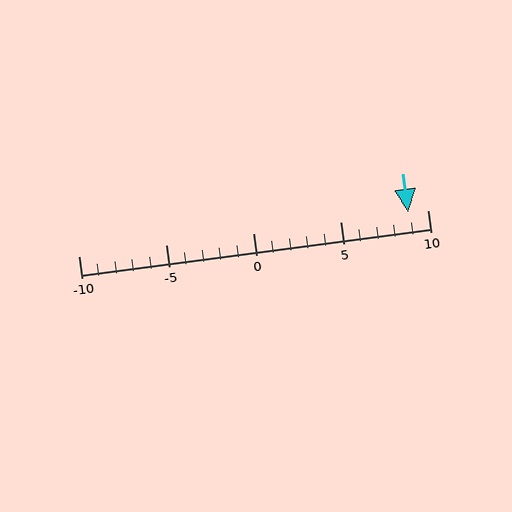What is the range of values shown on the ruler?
The ruler shows values from -10 to 10.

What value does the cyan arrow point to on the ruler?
The cyan arrow points to approximately 9.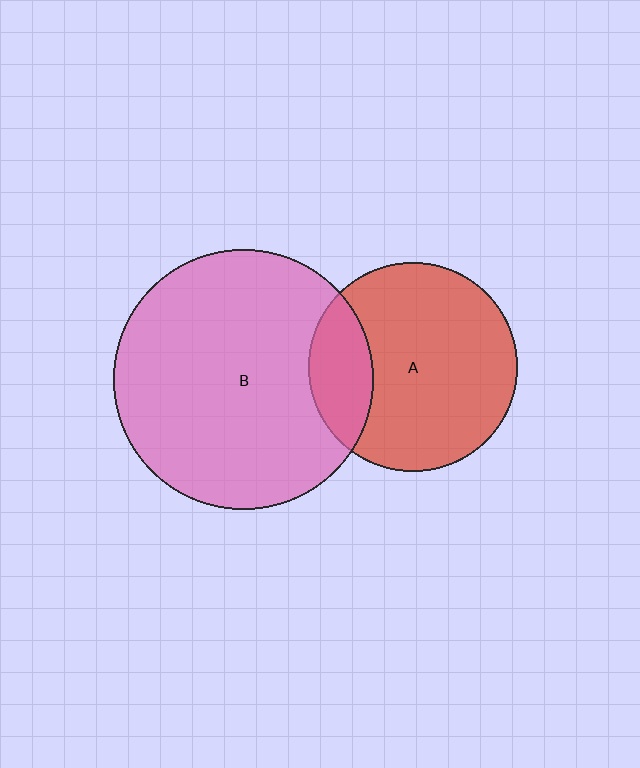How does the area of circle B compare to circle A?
Approximately 1.6 times.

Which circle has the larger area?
Circle B (pink).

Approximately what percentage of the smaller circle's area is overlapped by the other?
Approximately 20%.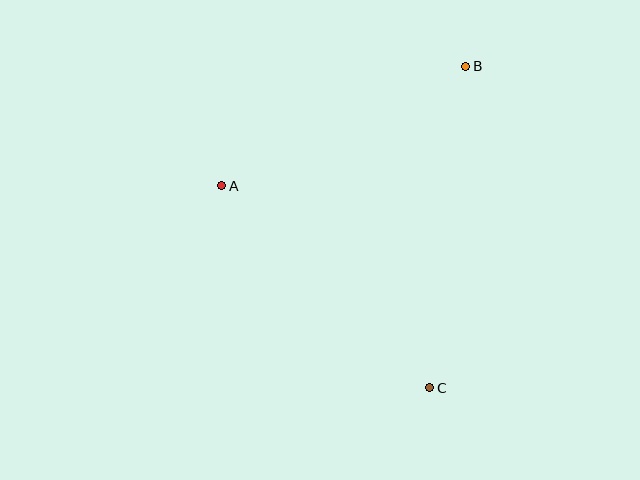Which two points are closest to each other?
Points A and B are closest to each other.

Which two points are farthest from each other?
Points B and C are farthest from each other.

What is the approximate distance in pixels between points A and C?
The distance between A and C is approximately 290 pixels.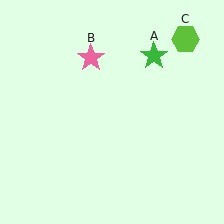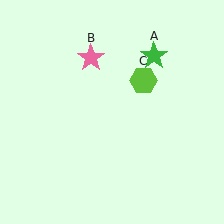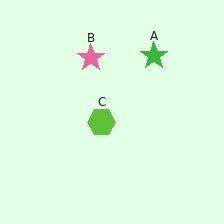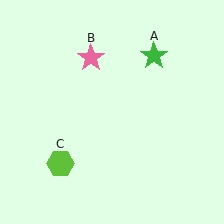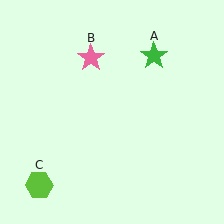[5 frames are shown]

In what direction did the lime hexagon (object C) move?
The lime hexagon (object C) moved down and to the left.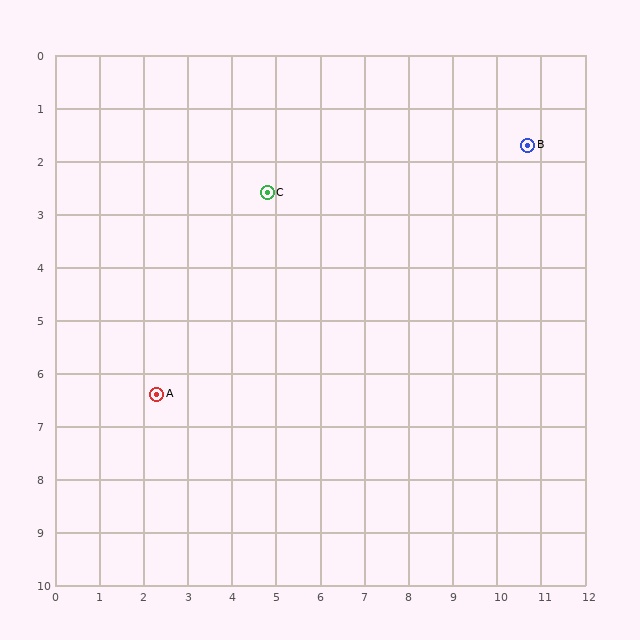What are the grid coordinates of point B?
Point B is at approximately (10.7, 1.7).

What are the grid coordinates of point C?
Point C is at approximately (4.8, 2.6).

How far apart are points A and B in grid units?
Points A and B are about 9.6 grid units apart.